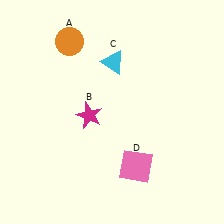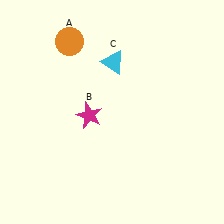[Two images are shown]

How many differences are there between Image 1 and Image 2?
There is 1 difference between the two images.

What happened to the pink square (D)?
The pink square (D) was removed in Image 2. It was in the bottom-right area of Image 1.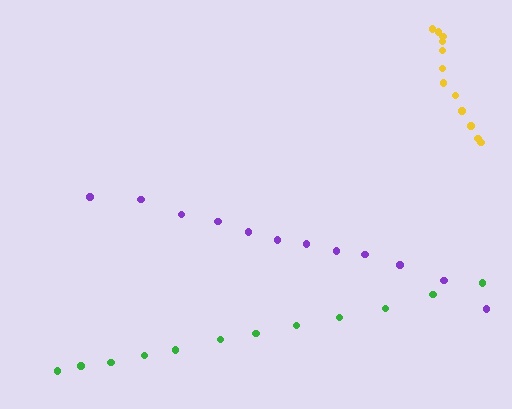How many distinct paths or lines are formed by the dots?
There are 3 distinct paths.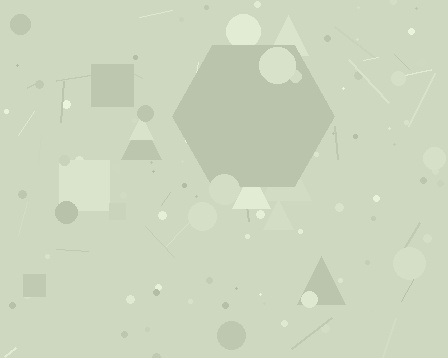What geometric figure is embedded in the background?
A hexagon is embedded in the background.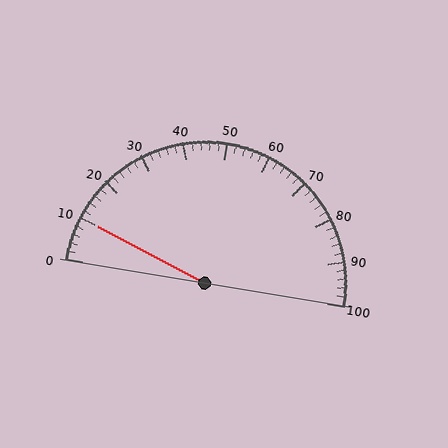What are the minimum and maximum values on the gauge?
The gauge ranges from 0 to 100.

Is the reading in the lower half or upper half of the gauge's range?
The reading is in the lower half of the range (0 to 100).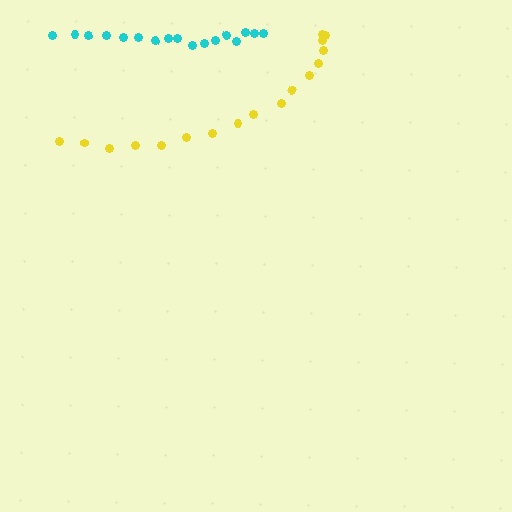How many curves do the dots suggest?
There are 2 distinct paths.